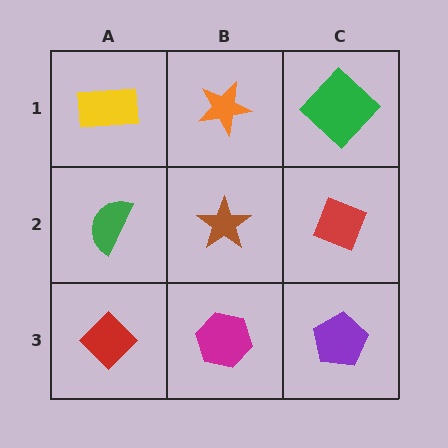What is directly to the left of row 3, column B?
A red diamond.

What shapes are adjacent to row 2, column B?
An orange star (row 1, column B), a magenta hexagon (row 3, column B), a green semicircle (row 2, column A), a red diamond (row 2, column C).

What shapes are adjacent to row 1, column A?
A green semicircle (row 2, column A), an orange star (row 1, column B).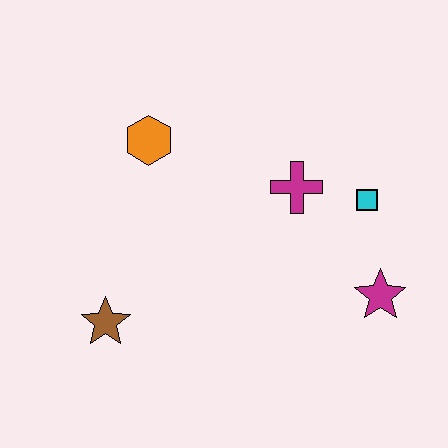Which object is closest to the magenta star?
The cyan square is closest to the magenta star.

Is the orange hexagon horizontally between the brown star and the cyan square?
Yes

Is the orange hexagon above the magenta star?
Yes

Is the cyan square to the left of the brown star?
No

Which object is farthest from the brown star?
The cyan square is farthest from the brown star.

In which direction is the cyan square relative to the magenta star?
The cyan square is above the magenta star.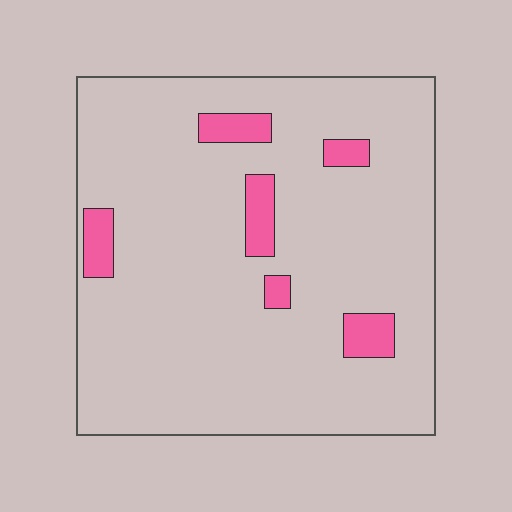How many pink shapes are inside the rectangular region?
6.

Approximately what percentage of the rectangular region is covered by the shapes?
Approximately 10%.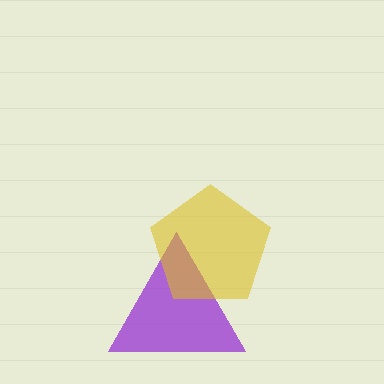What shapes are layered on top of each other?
The layered shapes are: a purple triangle, a yellow pentagon.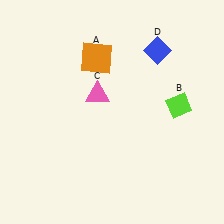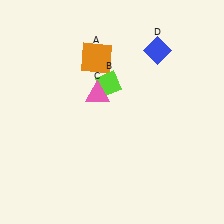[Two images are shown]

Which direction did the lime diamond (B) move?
The lime diamond (B) moved left.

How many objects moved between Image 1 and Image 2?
1 object moved between the two images.